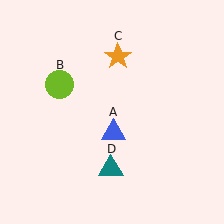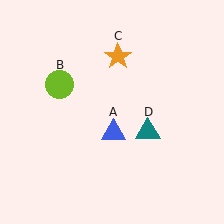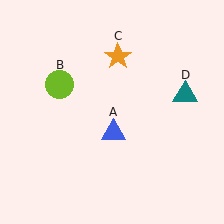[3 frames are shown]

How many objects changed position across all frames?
1 object changed position: teal triangle (object D).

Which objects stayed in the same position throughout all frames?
Blue triangle (object A) and lime circle (object B) and orange star (object C) remained stationary.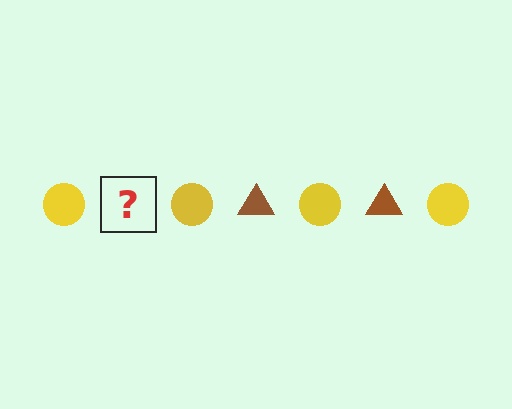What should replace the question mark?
The question mark should be replaced with a brown triangle.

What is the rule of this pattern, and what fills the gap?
The rule is that the pattern alternates between yellow circle and brown triangle. The gap should be filled with a brown triangle.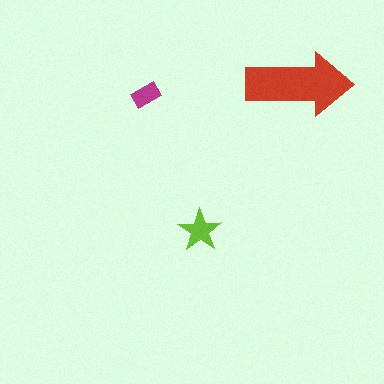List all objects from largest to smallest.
The red arrow, the lime star, the magenta rectangle.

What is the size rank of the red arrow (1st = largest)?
1st.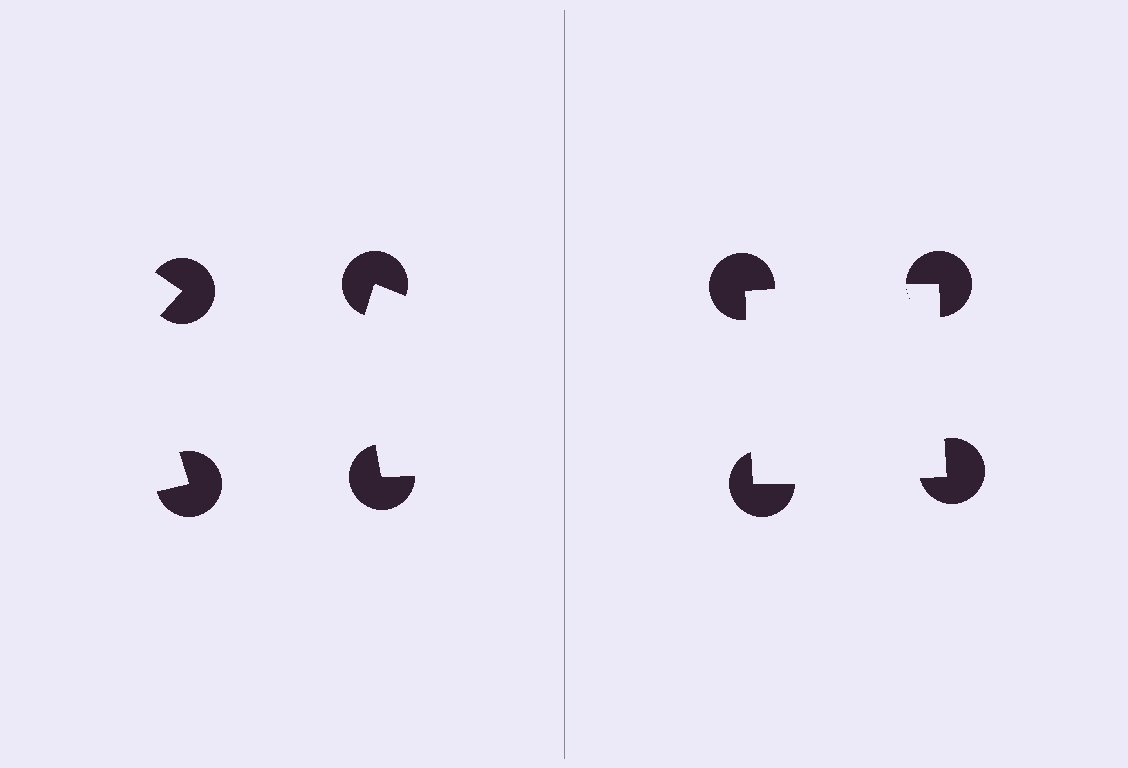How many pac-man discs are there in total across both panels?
8 — 4 on each side.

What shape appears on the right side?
An illusory square.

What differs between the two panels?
The pac-man discs are positioned identically on both sides; only the wedge orientations differ. On the right they align to a square; on the left they are misaligned.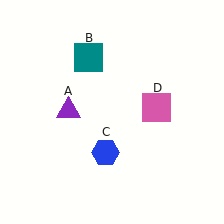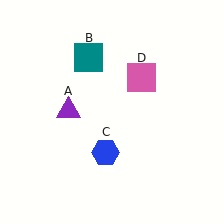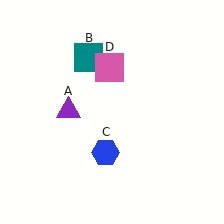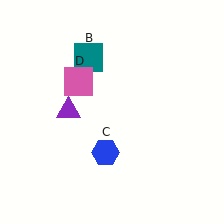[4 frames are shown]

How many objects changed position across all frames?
1 object changed position: pink square (object D).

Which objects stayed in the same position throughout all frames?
Purple triangle (object A) and teal square (object B) and blue hexagon (object C) remained stationary.